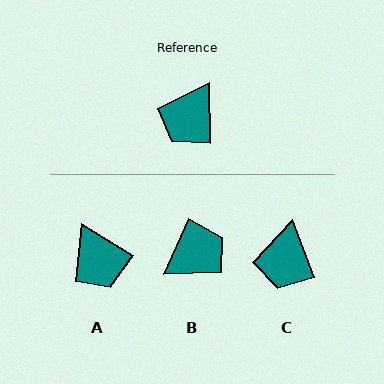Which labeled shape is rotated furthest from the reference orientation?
B, about 155 degrees away.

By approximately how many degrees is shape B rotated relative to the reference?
Approximately 155 degrees counter-clockwise.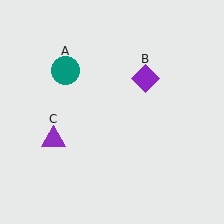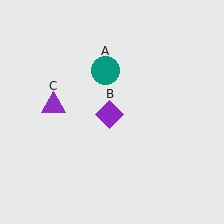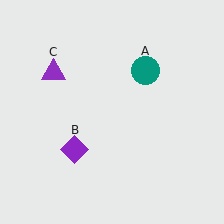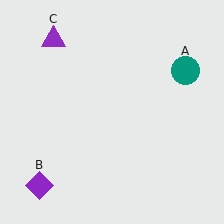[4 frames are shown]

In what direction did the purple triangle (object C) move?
The purple triangle (object C) moved up.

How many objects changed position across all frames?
3 objects changed position: teal circle (object A), purple diamond (object B), purple triangle (object C).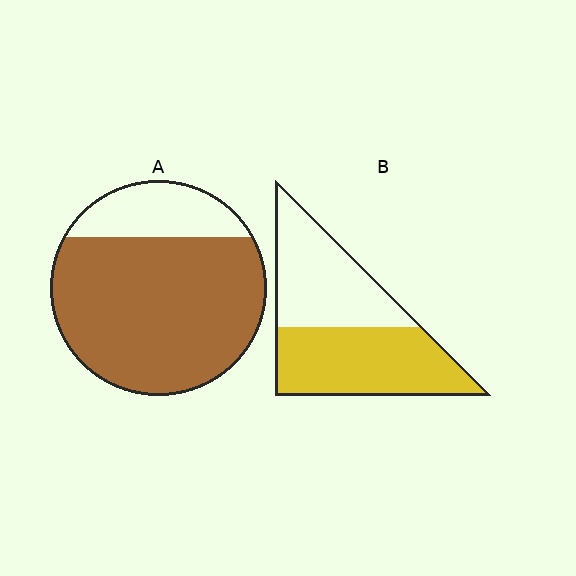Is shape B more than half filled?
Roughly half.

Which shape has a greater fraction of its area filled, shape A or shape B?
Shape A.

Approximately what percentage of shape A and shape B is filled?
A is approximately 80% and B is approximately 55%.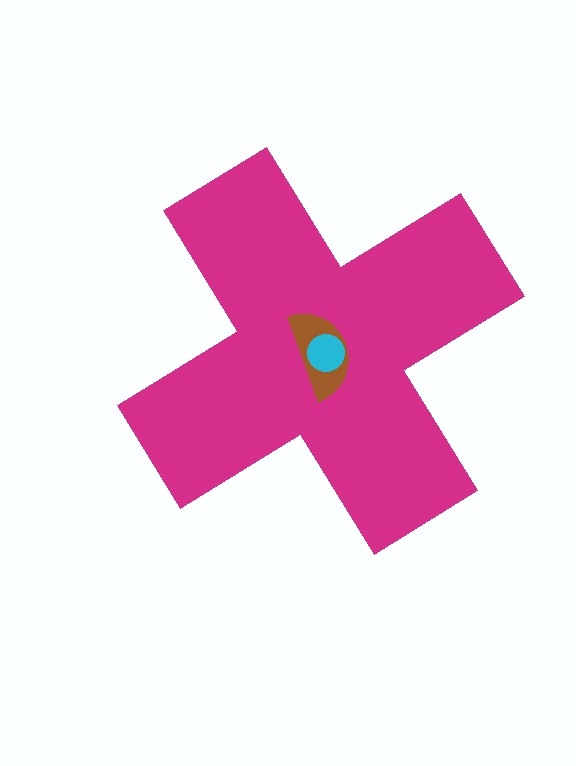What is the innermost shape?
The cyan circle.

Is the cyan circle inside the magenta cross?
Yes.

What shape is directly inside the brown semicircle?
The cyan circle.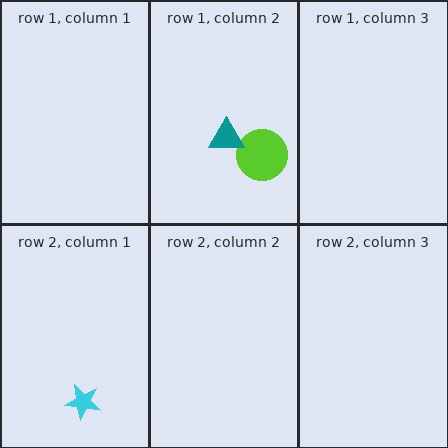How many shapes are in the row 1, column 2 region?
2.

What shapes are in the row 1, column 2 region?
The lime circle, the teal triangle.